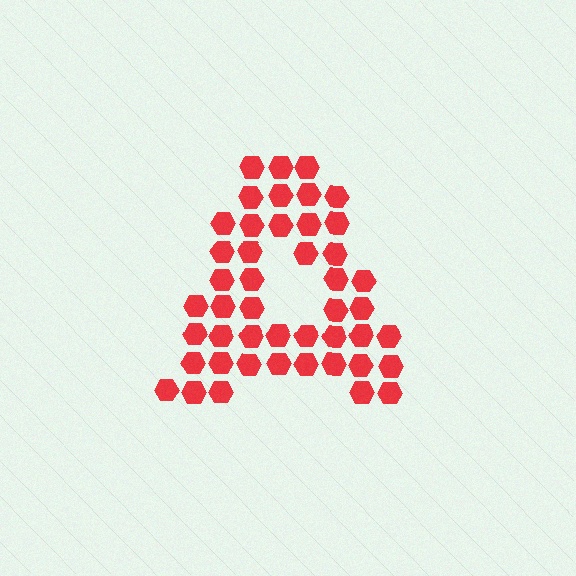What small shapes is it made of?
It is made of small hexagons.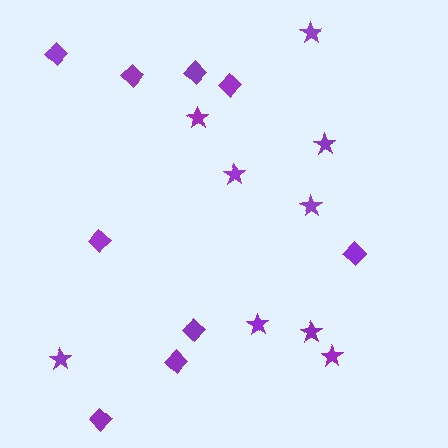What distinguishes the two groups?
There are 2 groups: one group of diamonds (9) and one group of stars (9).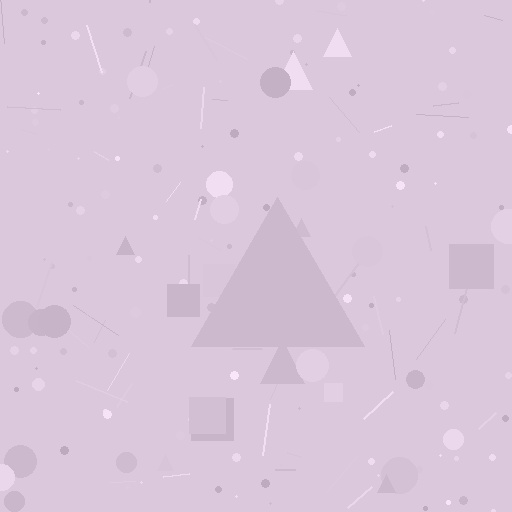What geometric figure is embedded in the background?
A triangle is embedded in the background.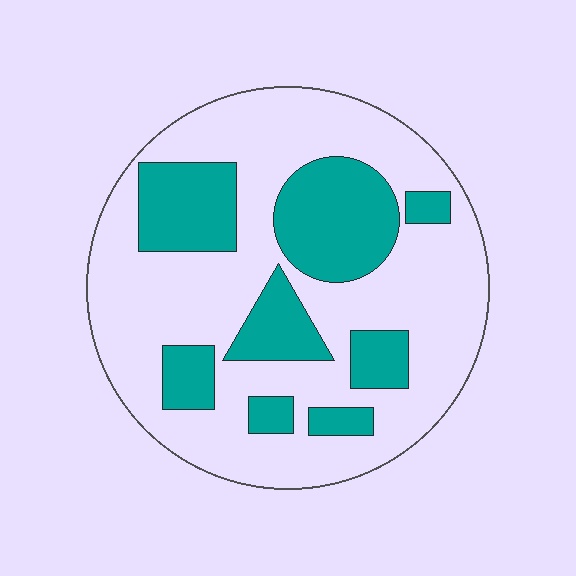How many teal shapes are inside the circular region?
8.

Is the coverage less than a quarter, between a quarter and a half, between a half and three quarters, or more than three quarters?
Between a quarter and a half.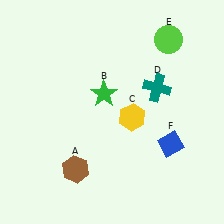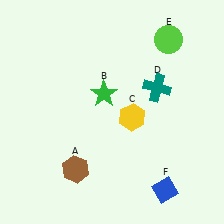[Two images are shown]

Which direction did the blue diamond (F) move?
The blue diamond (F) moved down.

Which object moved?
The blue diamond (F) moved down.